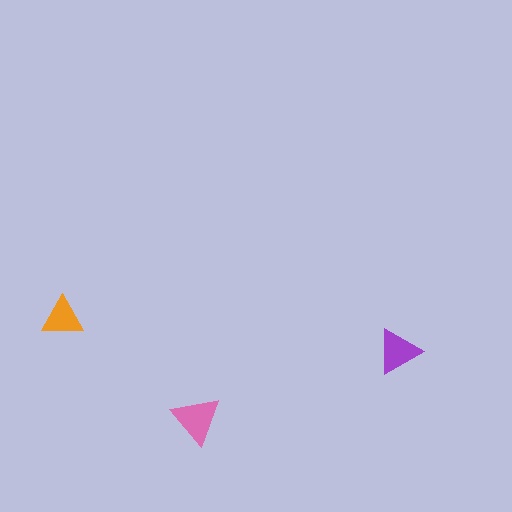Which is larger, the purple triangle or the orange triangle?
The purple one.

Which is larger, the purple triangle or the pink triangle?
The pink one.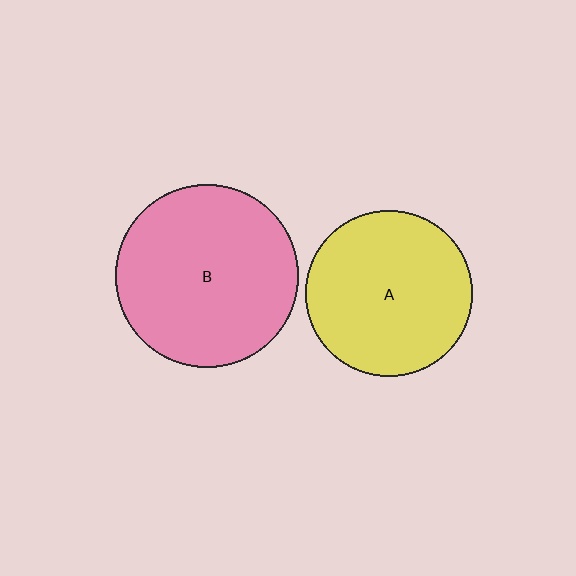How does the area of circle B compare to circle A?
Approximately 1.2 times.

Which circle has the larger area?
Circle B (pink).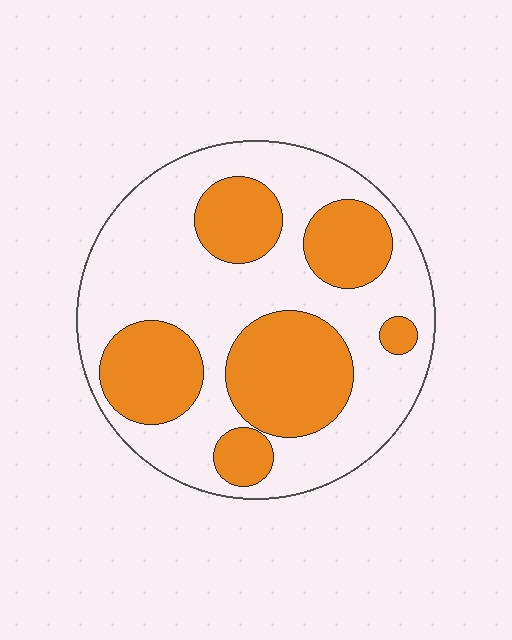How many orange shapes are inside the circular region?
6.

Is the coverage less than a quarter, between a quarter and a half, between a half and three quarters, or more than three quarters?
Between a quarter and a half.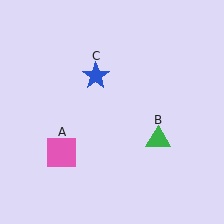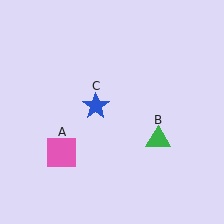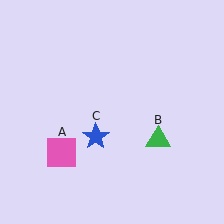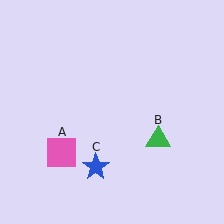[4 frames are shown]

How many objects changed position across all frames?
1 object changed position: blue star (object C).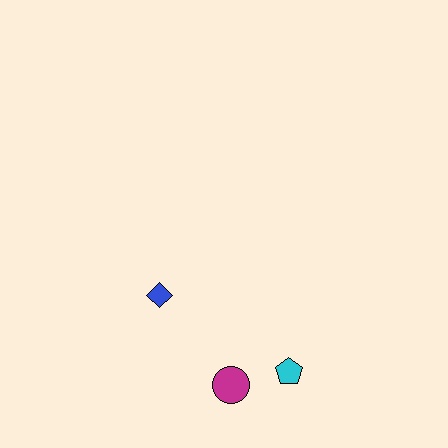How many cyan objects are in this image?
There is 1 cyan object.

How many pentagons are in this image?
There is 1 pentagon.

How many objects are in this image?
There are 3 objects.